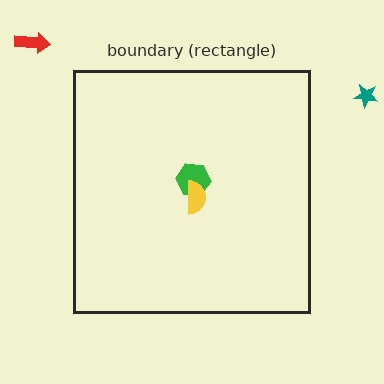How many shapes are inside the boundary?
2 inside, 2 outside.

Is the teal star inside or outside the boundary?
Outside.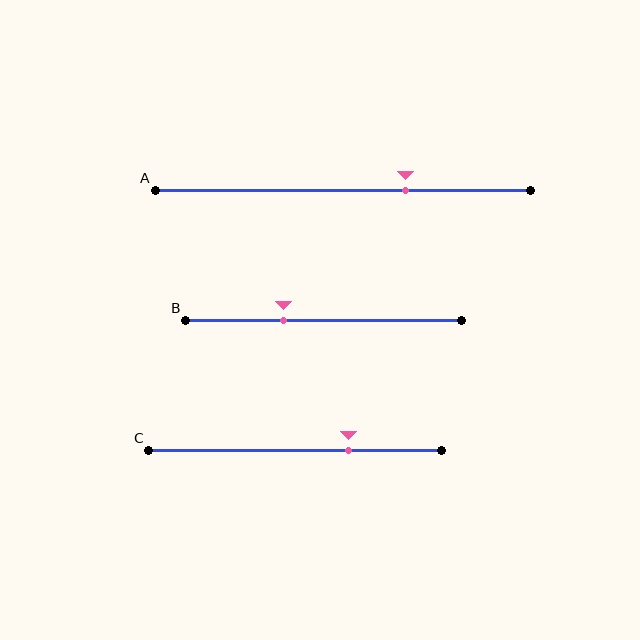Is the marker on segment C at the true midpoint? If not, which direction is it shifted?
No, the marker on segment C is shifted to the right by about 18% of the segment length.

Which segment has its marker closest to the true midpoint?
Segment B has its marker closest to the true midpoint.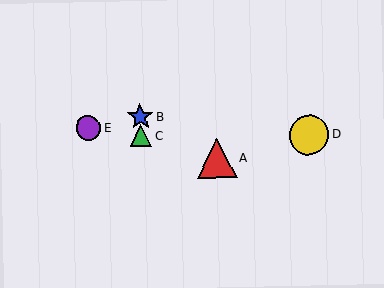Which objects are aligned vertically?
Objects B, C are aligned vertically.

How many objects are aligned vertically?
2 objects (B, C) are aligned vertically.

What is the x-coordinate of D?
Object D is at x≈309.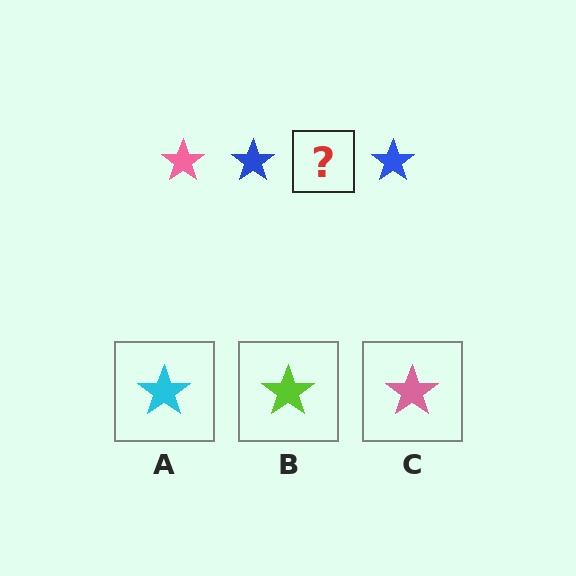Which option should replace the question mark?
Option C.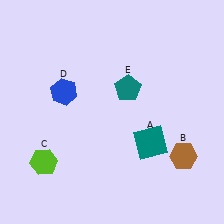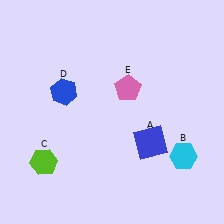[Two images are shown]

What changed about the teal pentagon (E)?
In Image 1, E is teal. In Image 2, it changed to pink.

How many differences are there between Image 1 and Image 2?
There are 3 differences between the two images.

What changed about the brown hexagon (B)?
In Image 1, B is brown. In Image 2, it changed to cyan.